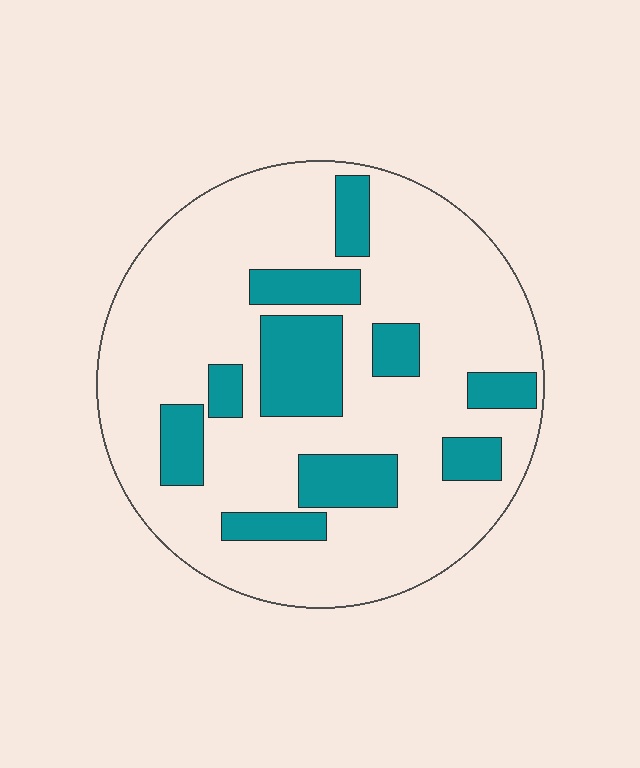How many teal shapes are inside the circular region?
10.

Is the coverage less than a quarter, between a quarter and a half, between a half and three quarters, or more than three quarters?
Less than a quarter.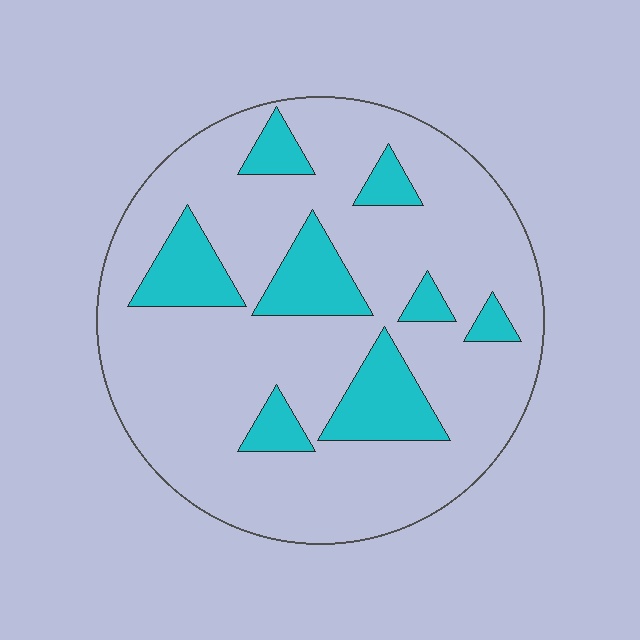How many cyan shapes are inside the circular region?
8.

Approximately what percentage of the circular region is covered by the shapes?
Approximately 20%.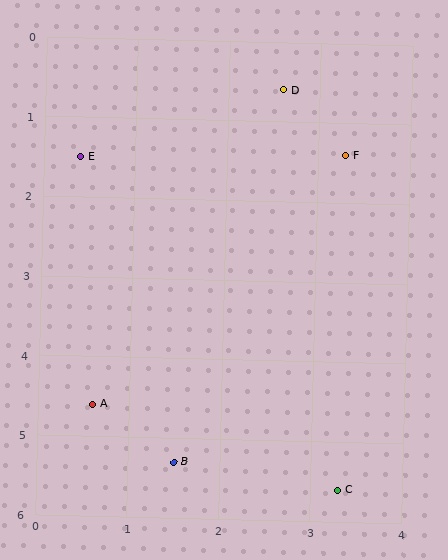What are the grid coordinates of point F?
Point F is at approximately (3.3, 1.4).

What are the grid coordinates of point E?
Point E is at approximately (0.4, 1.5).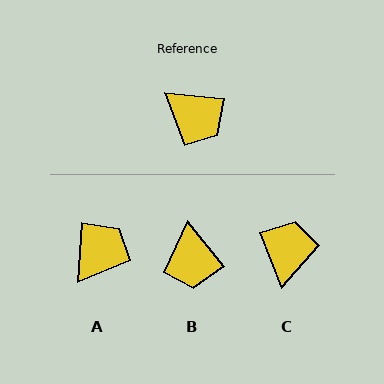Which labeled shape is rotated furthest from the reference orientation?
C, about 118 degrees away.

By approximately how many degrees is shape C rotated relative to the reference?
Approximately 118 degrees counter-clockwise.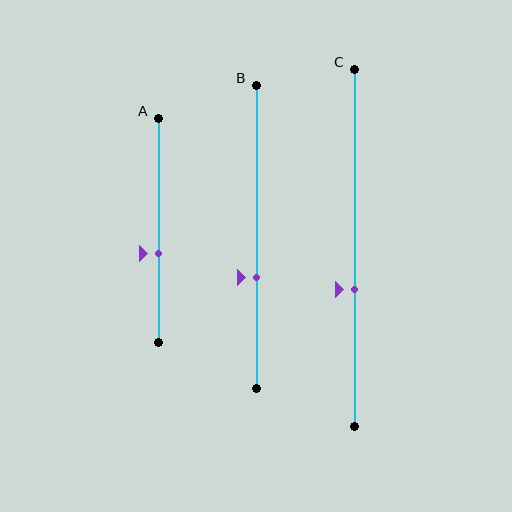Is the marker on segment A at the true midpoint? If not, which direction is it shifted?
No, the marker on segment A is shifted downward by about 10% of the segment length.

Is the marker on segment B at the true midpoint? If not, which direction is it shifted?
No, the marker on segment B is shifted downward by about 13% of the segment length.